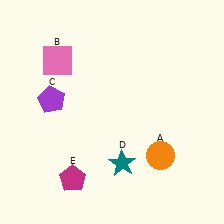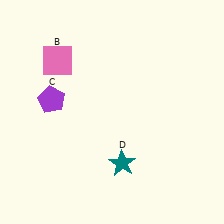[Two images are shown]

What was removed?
The orange circle (A), the magenta pentagon (E) were removed in Image 2.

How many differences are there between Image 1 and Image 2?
There are 2 differences between the two images.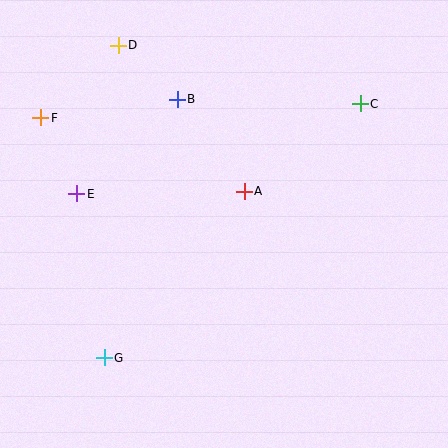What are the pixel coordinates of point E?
Point E is at (77, 194).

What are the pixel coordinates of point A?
Point A is at (244, 191).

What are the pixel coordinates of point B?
Point B is at (177, 99).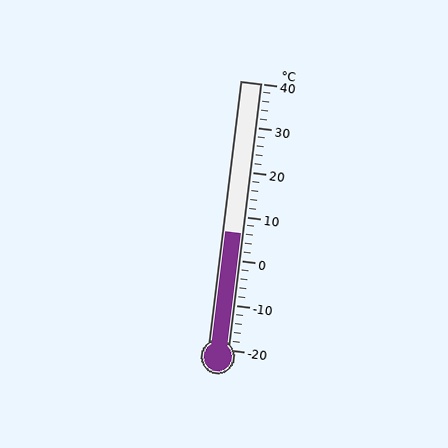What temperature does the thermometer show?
The thermometer shows approximately 6°C.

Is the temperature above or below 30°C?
The temperature is below 30°C.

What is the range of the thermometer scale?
The thermometer scale ranges from -20°C to 40°C.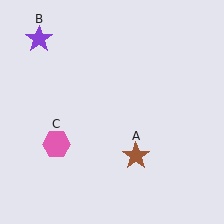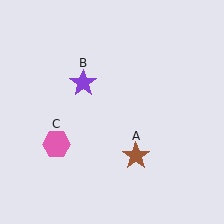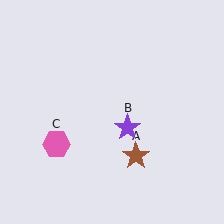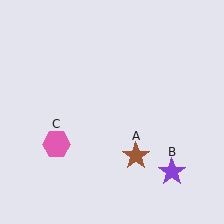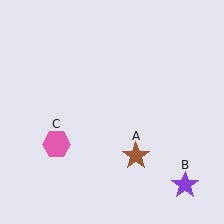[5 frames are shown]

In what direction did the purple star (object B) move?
The purple star (object B) moved down and to the right.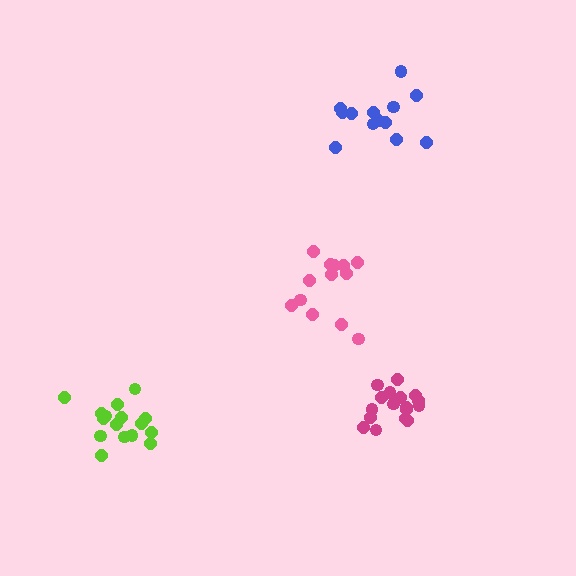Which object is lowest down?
The lime cluster is bottommost.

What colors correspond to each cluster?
The clusters are colored: pink, magenta, lime, blue.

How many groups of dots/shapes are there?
There are 4 groups.